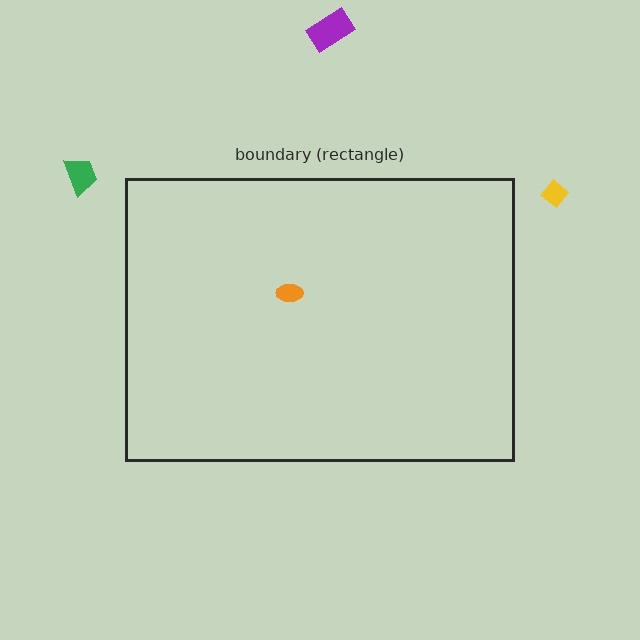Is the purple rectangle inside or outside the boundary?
Outside.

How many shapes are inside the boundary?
1 inside, 3 outside.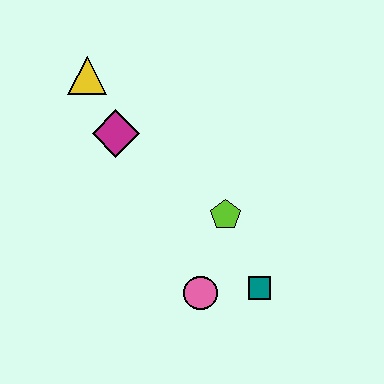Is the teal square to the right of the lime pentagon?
Yes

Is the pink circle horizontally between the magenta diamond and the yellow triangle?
No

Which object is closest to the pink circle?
The teal square is closest to the pink circle.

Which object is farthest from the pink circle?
The yellow triangle is farthest from the pink circle.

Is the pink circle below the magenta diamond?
Yes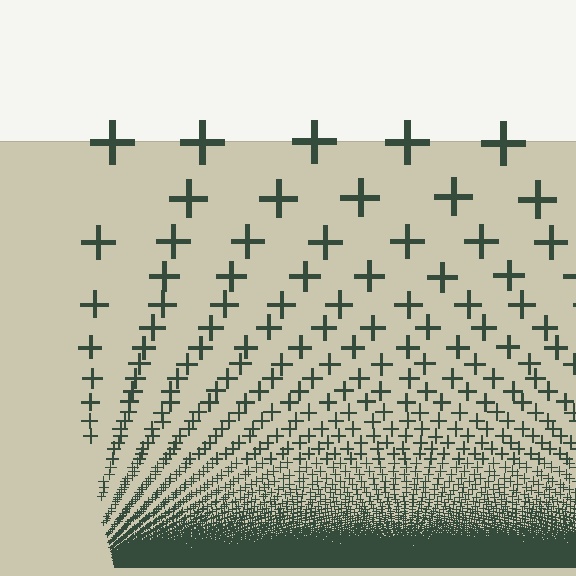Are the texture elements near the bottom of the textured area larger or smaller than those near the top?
Smaller. The gradient is inverted — elements near the bottom are smaller and denser.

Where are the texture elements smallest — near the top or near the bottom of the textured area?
Near the bottom.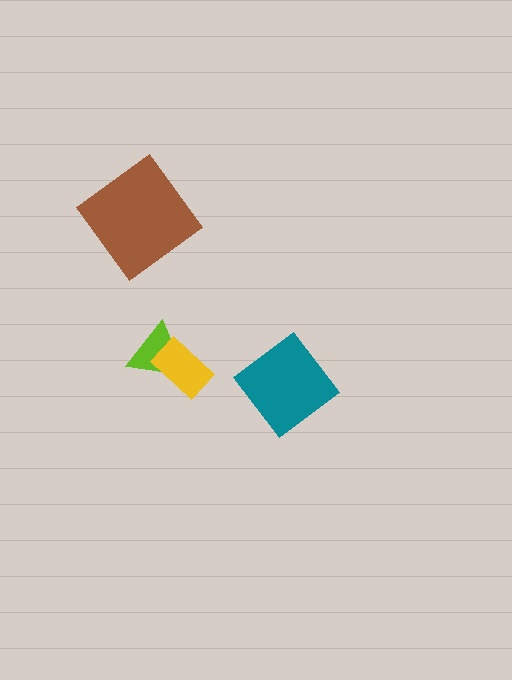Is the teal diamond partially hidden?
No, no other shape covers it.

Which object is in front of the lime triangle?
The yellow rectangle is in front of the lime triangle.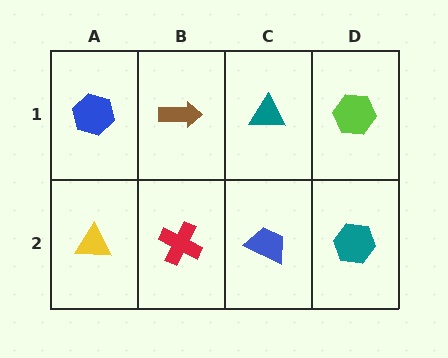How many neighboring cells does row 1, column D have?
2.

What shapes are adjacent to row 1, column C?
A blue trapezoid (row 2, column C), a brown arrow (row 1, column B), a lime hexagon (row 1, column D).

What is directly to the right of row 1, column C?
A lime hexagon.